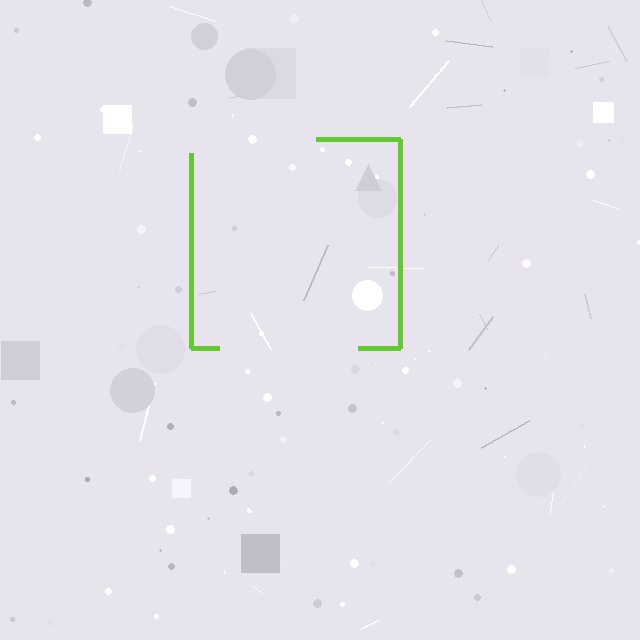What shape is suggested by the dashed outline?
The dashed outline suggests a square.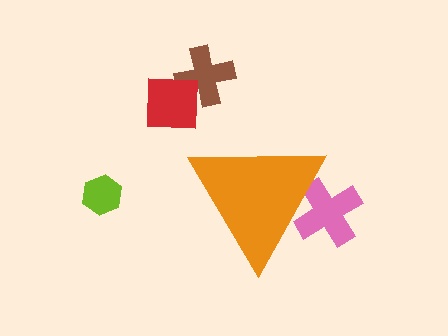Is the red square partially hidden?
No, the red square is fully visible.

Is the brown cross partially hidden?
No, the brown cross is fully visible.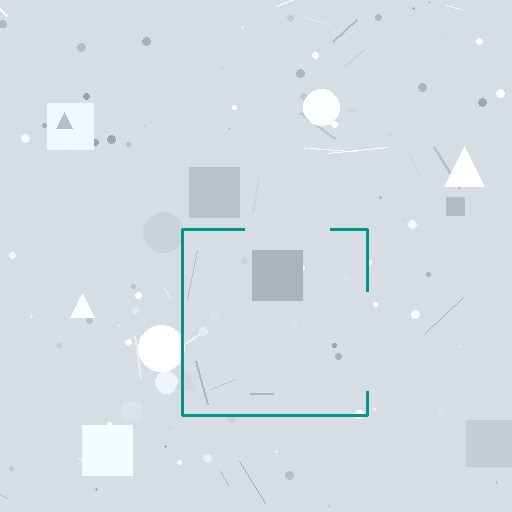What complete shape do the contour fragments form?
The contour fragments form a square.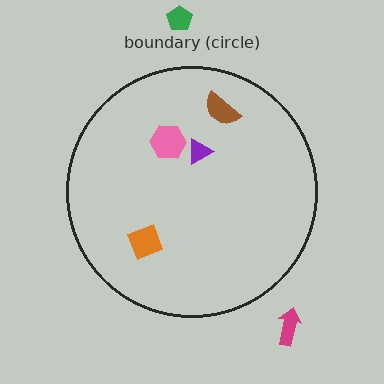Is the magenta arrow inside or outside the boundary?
Outside.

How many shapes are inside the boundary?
4 inside, 2 outside.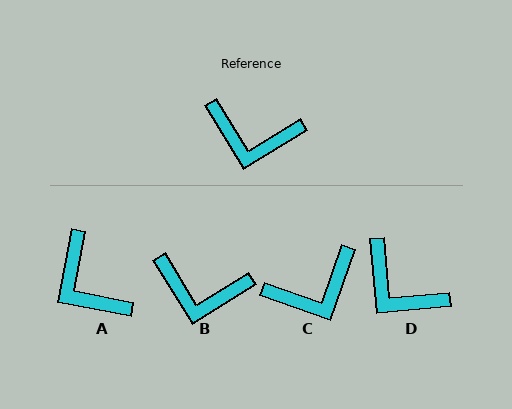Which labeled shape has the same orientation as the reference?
B.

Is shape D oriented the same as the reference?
No, it is off by about 26 degrees.